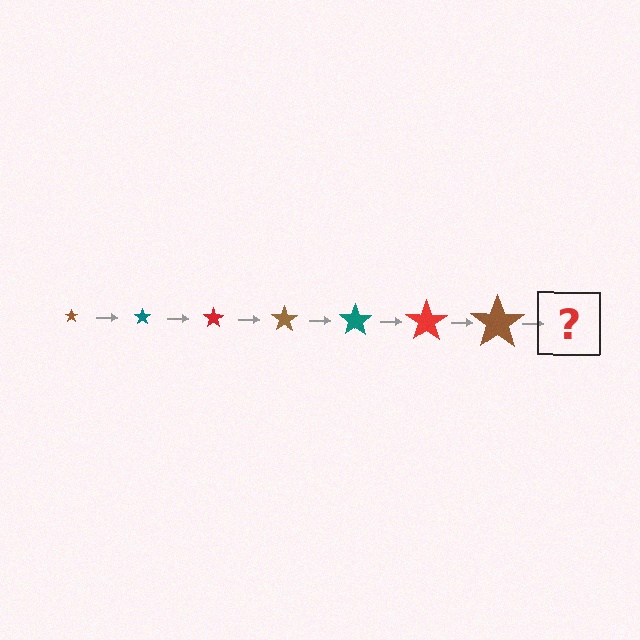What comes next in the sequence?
The next element should be a teal star, larger than the previous one.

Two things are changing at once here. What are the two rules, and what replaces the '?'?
The two rules are that the star grows larger each step and the color cycles through brown, teal, and red. The '?' should be a teal star, larger than the previous one.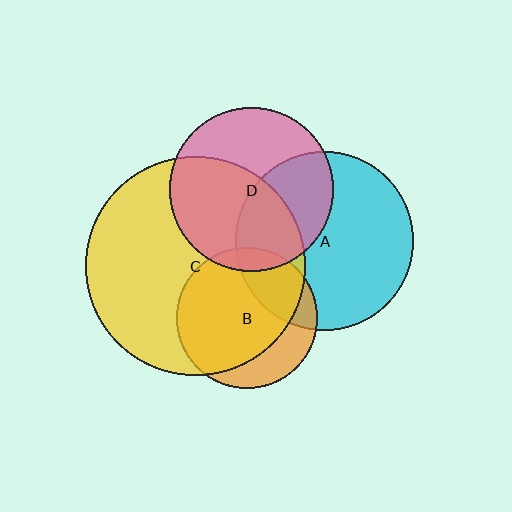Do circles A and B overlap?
Yes.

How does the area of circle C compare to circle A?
Approximately 1.5 times.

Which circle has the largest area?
Circle C (yellow).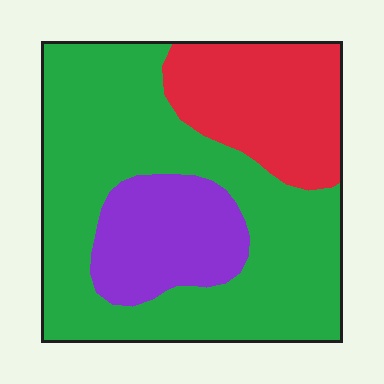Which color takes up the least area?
Purple, at roughly 20%.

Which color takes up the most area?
Green, at roughly 60%.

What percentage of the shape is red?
Red takes up between a sixth and a third of the shape.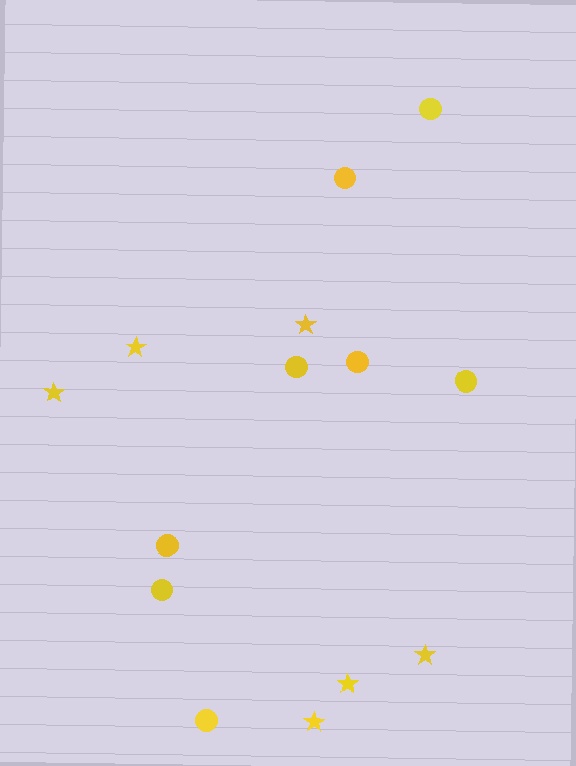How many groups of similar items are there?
There are 2 groups: one group of stars (6) and one group of circles (8).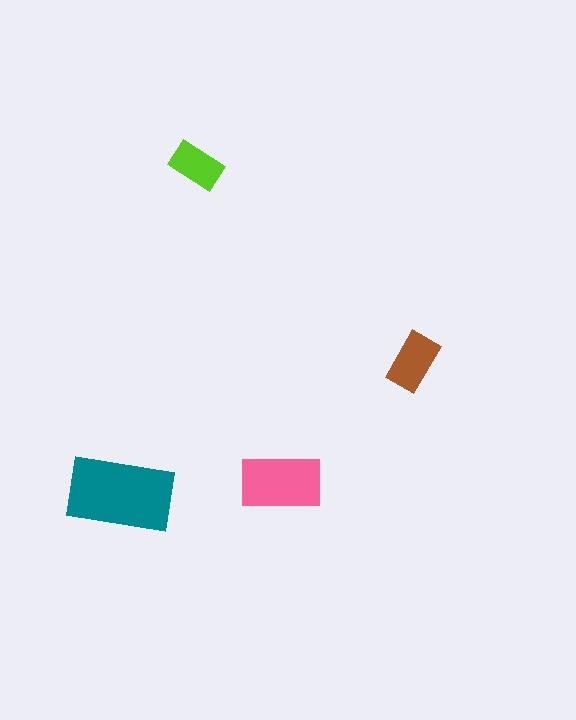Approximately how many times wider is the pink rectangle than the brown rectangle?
About 1.5 times wider.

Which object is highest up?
The lime rectangle is topmost.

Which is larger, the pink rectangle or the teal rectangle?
The teal one.